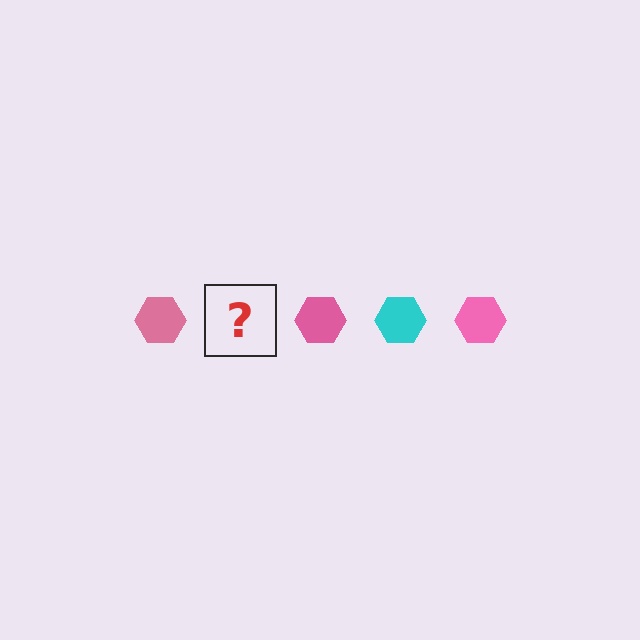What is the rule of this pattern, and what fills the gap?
The rule is that the pattern cycles through pink, cyan hexagons. The gap should be filled with a cyan hexagon.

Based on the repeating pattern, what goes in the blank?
The blank should be a cyan hexagon.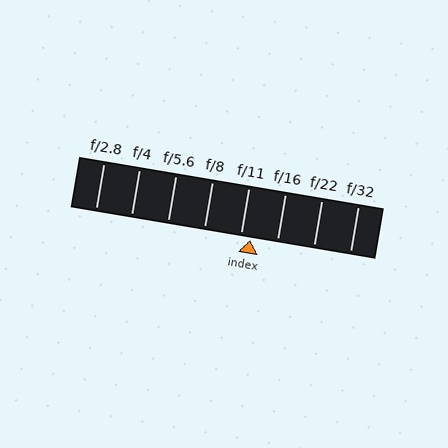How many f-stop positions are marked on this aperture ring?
There are 8 f-stop positions marked.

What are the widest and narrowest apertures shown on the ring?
The widest aperture shown is f/2.8 and the narrowest is f/32.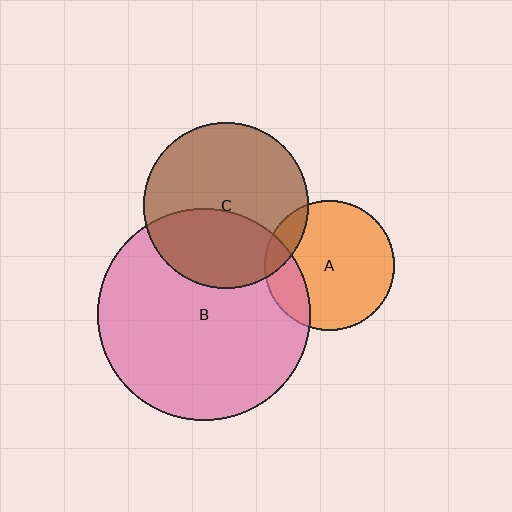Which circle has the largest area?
Circle B (pink).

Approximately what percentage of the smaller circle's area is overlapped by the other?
Approximately 20%.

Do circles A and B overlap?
Yes.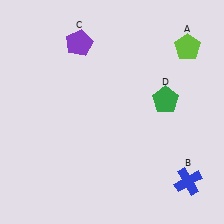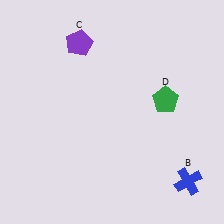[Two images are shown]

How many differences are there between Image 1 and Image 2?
There is 1 difference between the two images.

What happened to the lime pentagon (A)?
The lime pentagon (A) was removed in Image 2. It was in the top-right area of Image 1.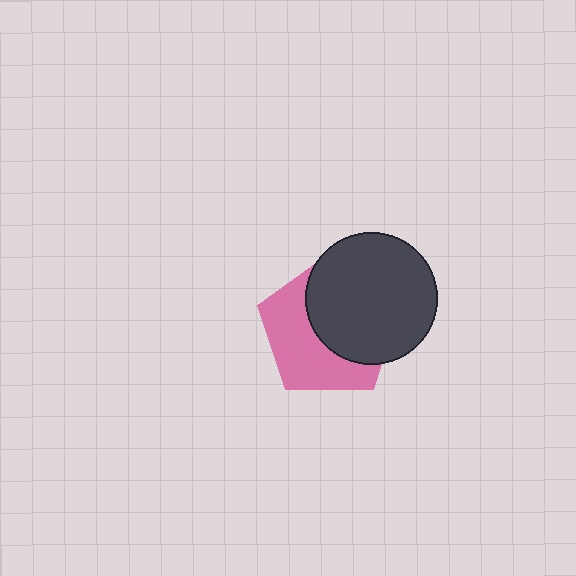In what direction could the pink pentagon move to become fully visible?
The pink pentagon could move left. That would shift it out from behind the dark gray circle entirely.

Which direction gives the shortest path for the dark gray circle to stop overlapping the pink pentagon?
Moving right gives the shortest separation.